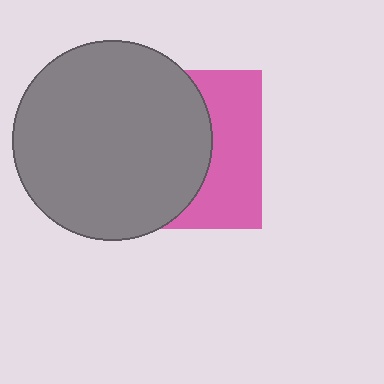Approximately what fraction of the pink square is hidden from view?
Roughly 61% of the pink square is hidden behind the gray circle.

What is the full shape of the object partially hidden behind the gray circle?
The partially hidden object is a pink square.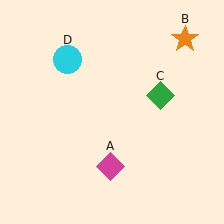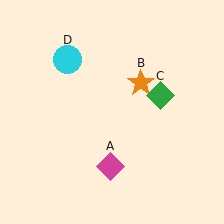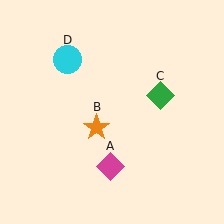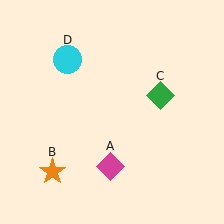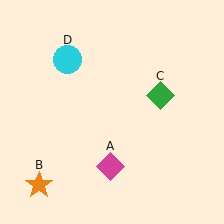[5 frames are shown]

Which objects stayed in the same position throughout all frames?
Magenta diamond (object A) and green diamond (object C) and cyan circle (object D) remained stationary.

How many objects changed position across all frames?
1 object changed position: orange star (object B).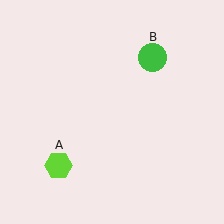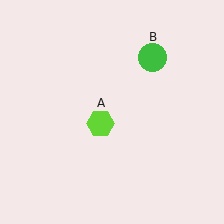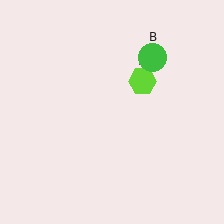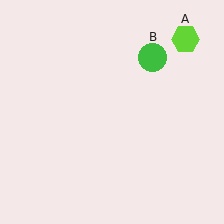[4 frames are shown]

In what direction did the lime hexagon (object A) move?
The lime hexagon (object A) moved up and to the right.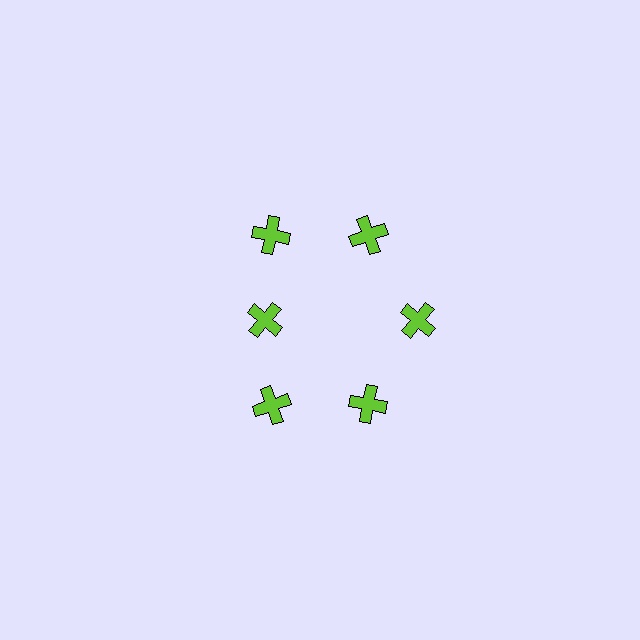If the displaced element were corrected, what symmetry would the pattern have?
It would have 6-fold rotational symmetry — the pattern would map onto itself every 60 degrees.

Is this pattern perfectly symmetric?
No. The 6 lime crosses are arranged in a ring, but one element near the 9 o'clock position is pulled inward toward the center, breaking the 6-fold rotational symmetry.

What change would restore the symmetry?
The symmetry would be restored by moving it outward, back onto the ring so that all 6 crosses sit at equal angles and equal distance from the center.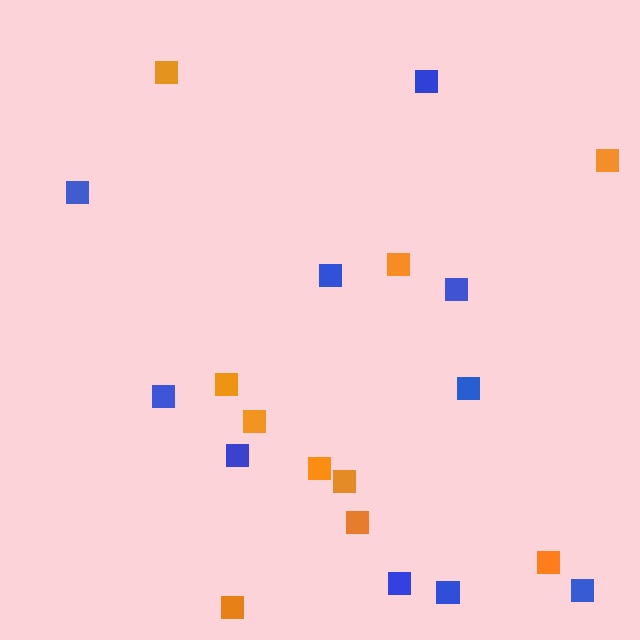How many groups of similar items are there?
There are 2 groups: one group of orange squares (10) and one group of blue squares (10).